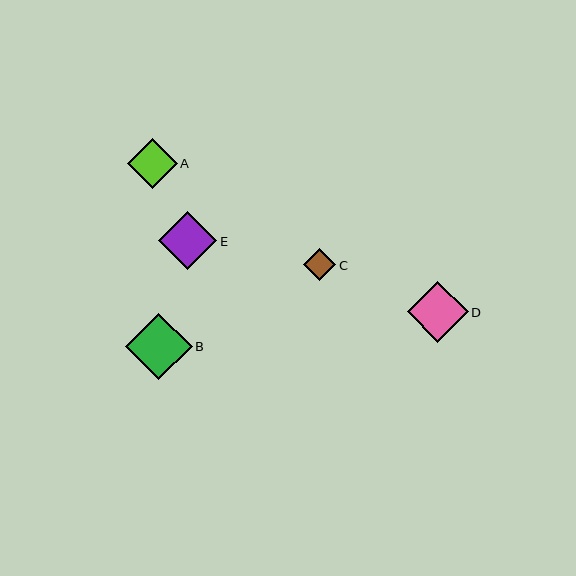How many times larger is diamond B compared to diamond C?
Diamond B is approximately 2.1 times the size of diamond C.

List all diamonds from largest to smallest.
From largest to smallest: B, D, E, A, C.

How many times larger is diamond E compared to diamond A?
Diamond E is approximately 1.2 times the size of diamond A.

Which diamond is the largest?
Diamond B is the largest with a size of approximately 67 pixels.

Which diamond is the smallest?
Diamond C is the smallest with a size of approximately 32 pixels.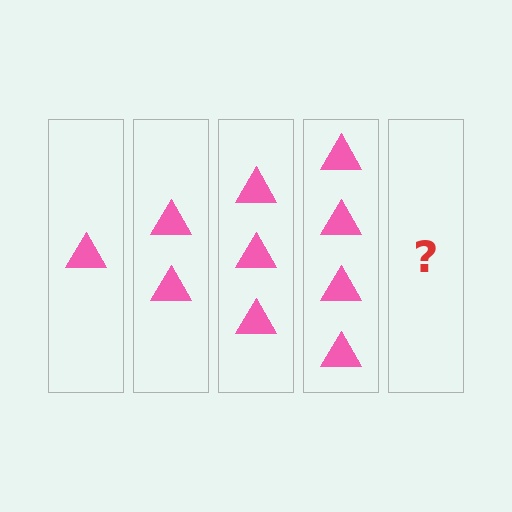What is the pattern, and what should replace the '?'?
The pattern is that each step adds one more triangle. The '?' should be 5 triangles.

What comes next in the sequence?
The next element should be 5 triangles.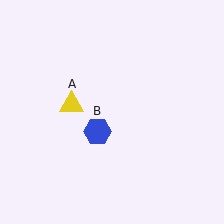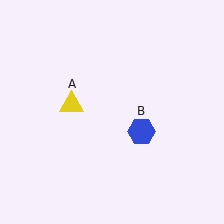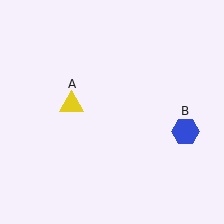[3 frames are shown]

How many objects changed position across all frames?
1 object changed position: blue hexagon (object B).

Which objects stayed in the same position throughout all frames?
Yellow triangle (object A) remained stationary.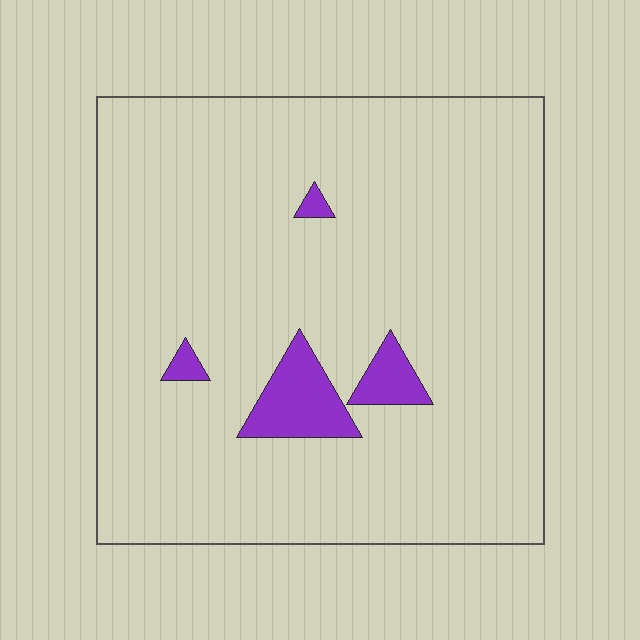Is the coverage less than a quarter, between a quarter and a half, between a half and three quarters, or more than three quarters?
Less than a quarter.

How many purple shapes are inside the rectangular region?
4.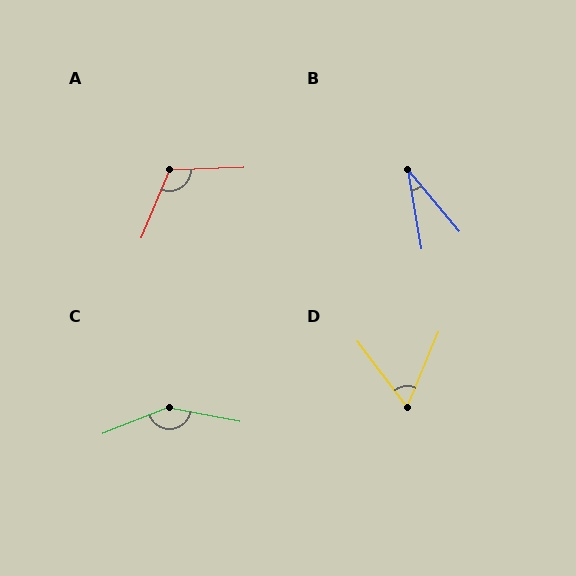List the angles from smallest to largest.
B (30°), D (60°), A (115°), C (147°).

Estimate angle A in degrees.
Approximately 115 degrees.